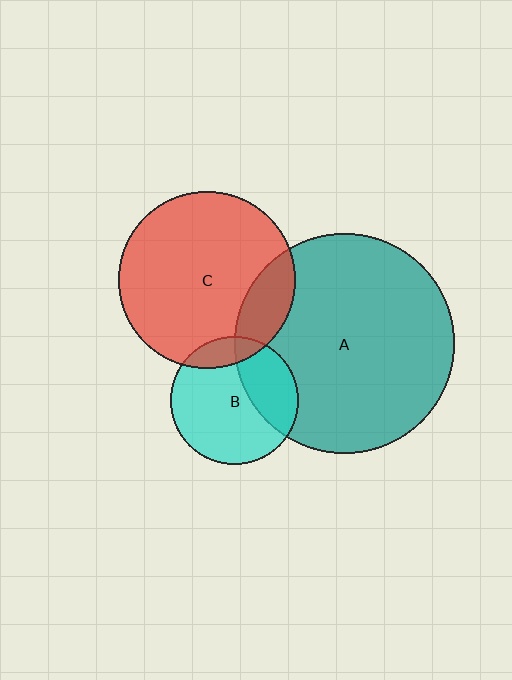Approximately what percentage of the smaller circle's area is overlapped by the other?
Approximately 15%.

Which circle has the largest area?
Circle A (teal).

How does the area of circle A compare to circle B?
Approximately 2.9 times.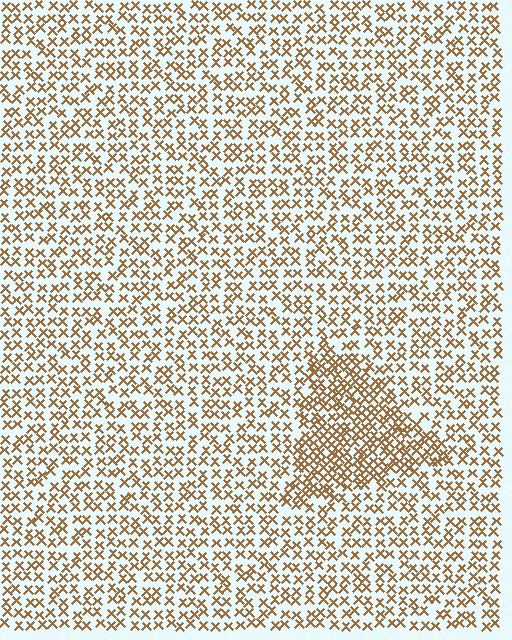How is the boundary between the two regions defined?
The boundary is defined by a change in element density (approximately 1.8x ratio). All elements are the same color, size, and shape.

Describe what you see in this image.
The image contains small brown elements arranged at two different densities. A triangle-shaped region is visible where the elements are more densely packed than the surrounding area.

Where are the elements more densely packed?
The elements are more densely packed inside the triangle boundary.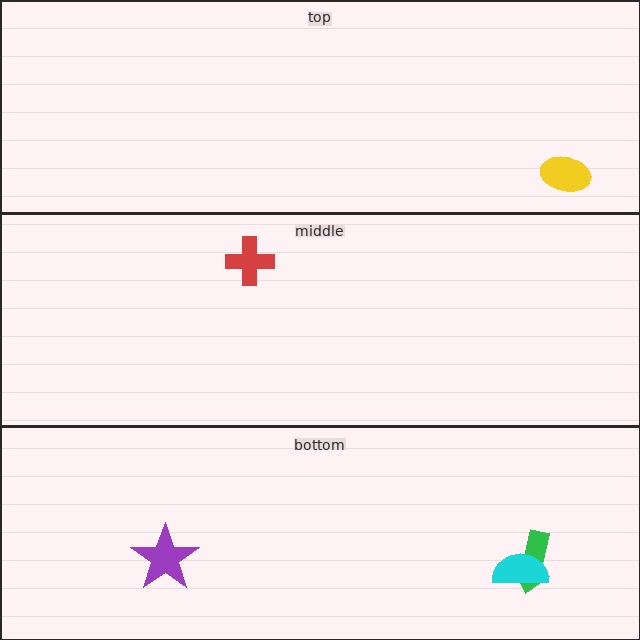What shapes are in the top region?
The yellow ellipse.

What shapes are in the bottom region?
The green arrow, the purple star, the cyan semicircle.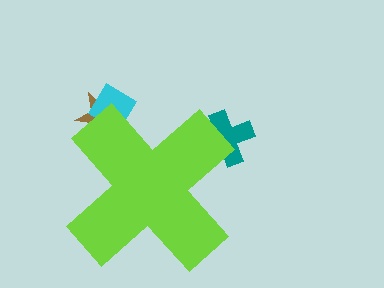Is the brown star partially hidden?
Yes, the brown star is partially hidden behind the lime cross.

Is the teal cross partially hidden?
Yes, the teal cross is partially hidden behind the lime cross.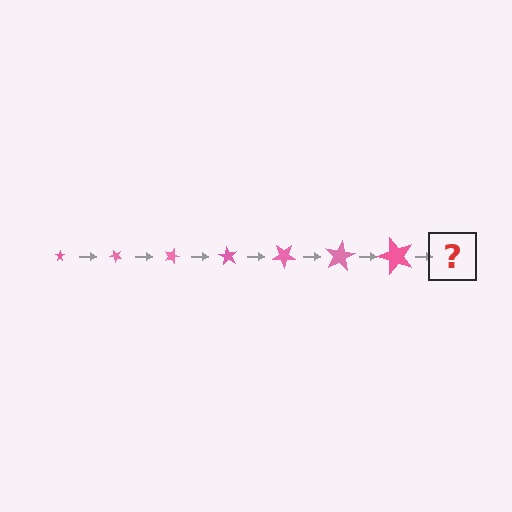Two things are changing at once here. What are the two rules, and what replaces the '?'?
The two rules are that the star grows larger each step and it rotates 45 degrees each step. The '?' should be a star, larger than the previous one and rotated 315 degrees from the start.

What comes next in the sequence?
The next element should be a star, larger than the previous one and rotated 315 degrees from the start.